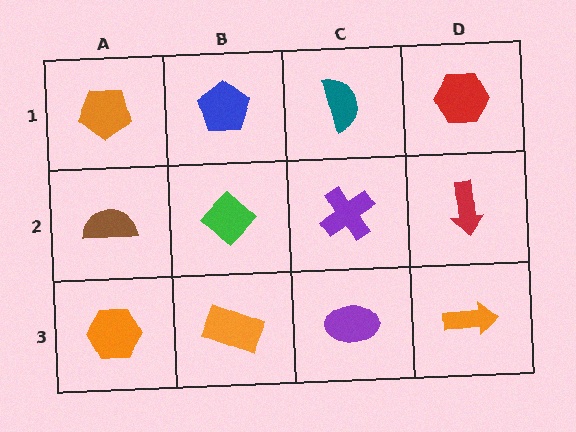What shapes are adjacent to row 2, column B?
A blue pentagon (row 1, column B), an orange rectangle (row 3, column B), a brown semicircle (row 2, column A), a purple cross (row 2, column C).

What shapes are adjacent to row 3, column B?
A green diamond (row 2, column B), an orange hexagon (row 3, column A), a purple ellipse (row 3, column C).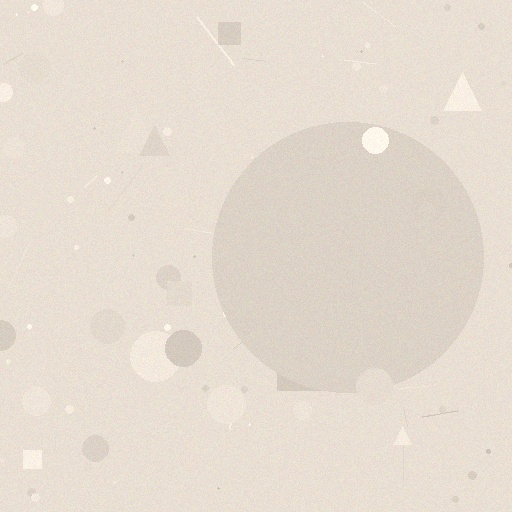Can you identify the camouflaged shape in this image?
The camouflaged shape is a circle.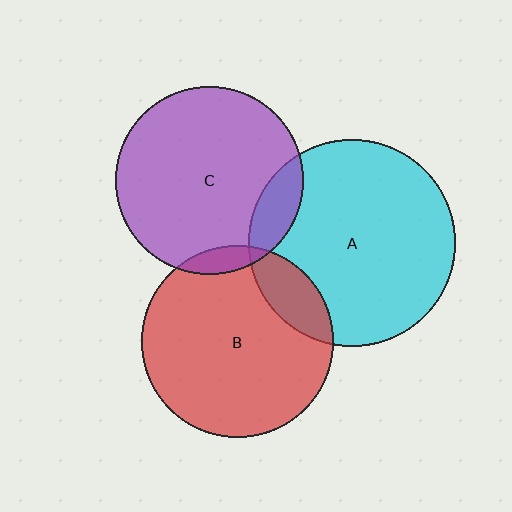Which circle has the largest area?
Circle A (cyan).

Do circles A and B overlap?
Yes.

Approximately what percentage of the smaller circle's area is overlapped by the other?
Approximately 15%.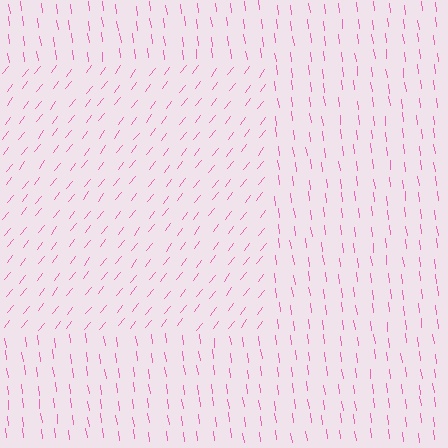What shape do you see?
I see a rectangle.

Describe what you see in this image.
The image is filled with small pink line segments. A rectangle region in the image has lines oriented differently from the surrounding lines, creating a visible texture boundary.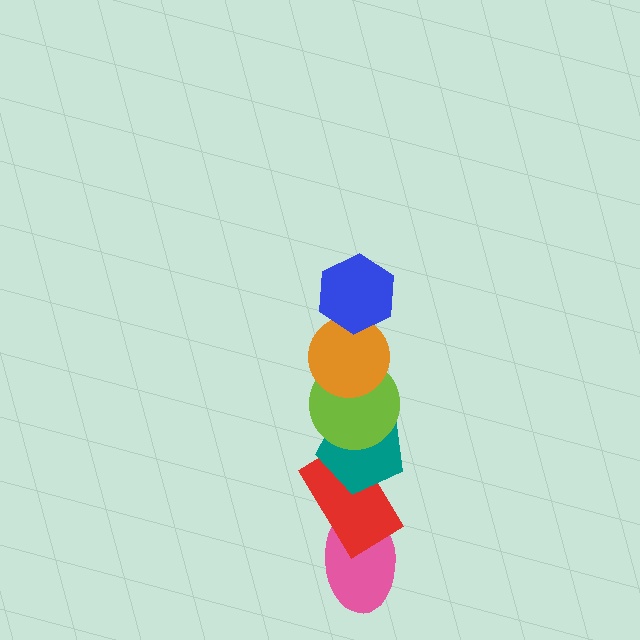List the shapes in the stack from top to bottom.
From top to bottom: the blue hexagon, the orange circle, the lime circle, the teal pentagon, the red rectangle, the pink ellipse.